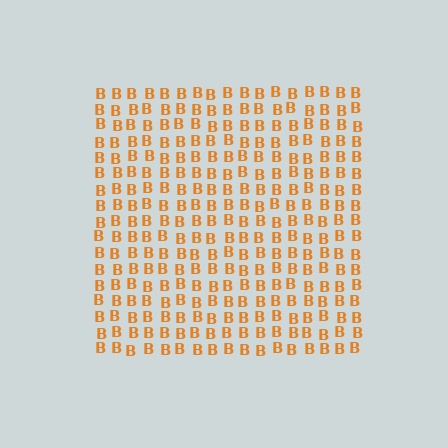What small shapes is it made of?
It is made of small letter B's.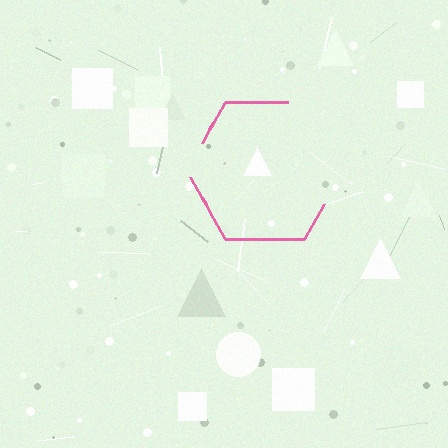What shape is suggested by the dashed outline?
The dashed outline suggests a hexagon.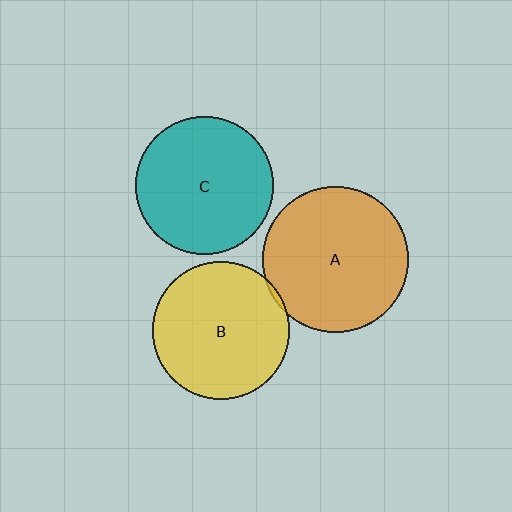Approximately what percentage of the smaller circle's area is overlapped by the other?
Approximately 5%.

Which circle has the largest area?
Circle A (orange).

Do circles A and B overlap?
Yes.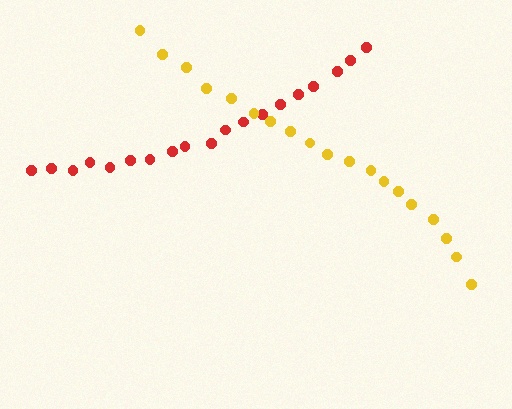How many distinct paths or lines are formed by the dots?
There are 2 distinct paths.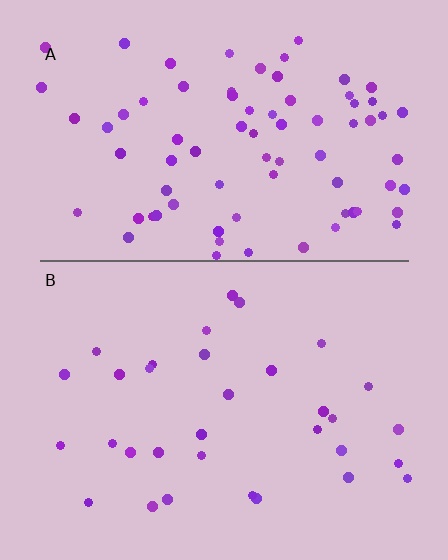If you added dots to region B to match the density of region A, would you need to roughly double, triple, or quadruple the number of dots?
Approximately double.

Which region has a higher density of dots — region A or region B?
A (the top).